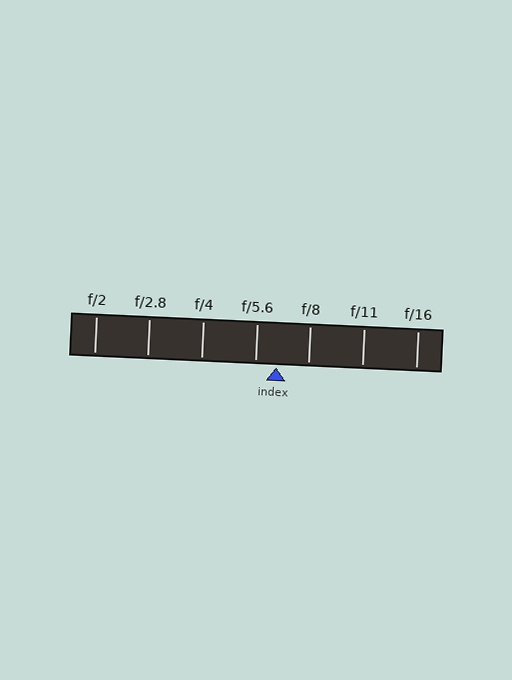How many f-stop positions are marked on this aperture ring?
There are 7 f-stop positions marked.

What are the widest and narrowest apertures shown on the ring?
The widest aperture shown is f/2 and the narrowest is f/16.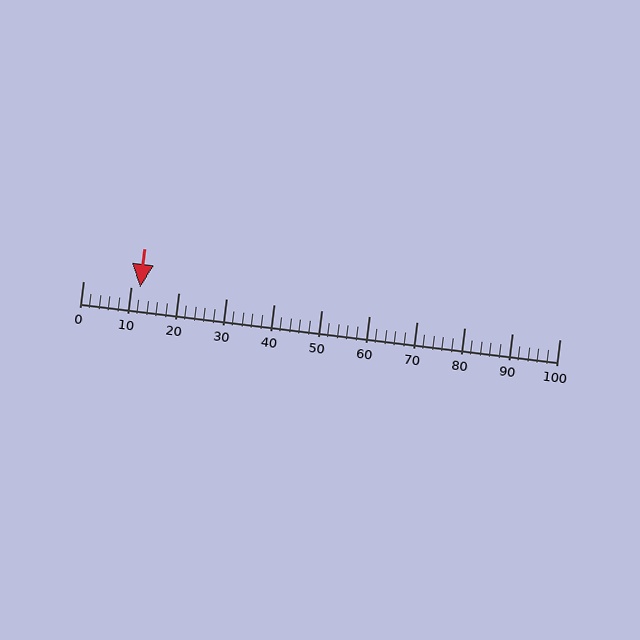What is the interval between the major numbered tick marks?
The major tick marks are spaced 10 units apart.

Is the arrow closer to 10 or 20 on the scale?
The arrow is closer to 10.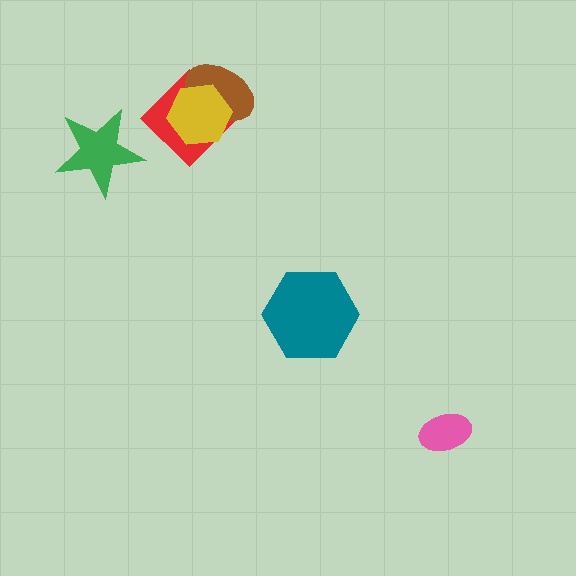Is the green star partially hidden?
No, no other shape covers it.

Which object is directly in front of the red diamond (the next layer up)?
The brown ellipse is directly in front of the red diamond.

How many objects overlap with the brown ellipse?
2 objects overlap with the brown ellipse.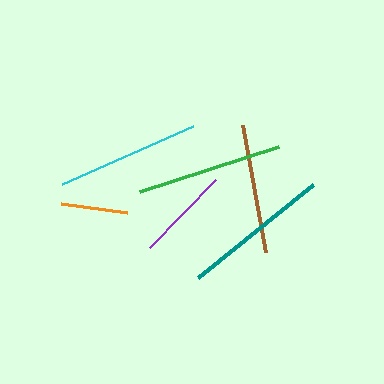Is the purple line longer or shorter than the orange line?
The purple line is longer than the orange line.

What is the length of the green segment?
The green segment is approximately 147 pixels long.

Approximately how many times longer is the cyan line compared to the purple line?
The cyan line is approximately 1.5 times the length of the purple line.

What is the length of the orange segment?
The orange segment is approximately 66 pixels long.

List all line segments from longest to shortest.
From longest to shortest: teal, green, cyan, brown, purple, orange.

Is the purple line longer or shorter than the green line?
The green line is longer than the purple line.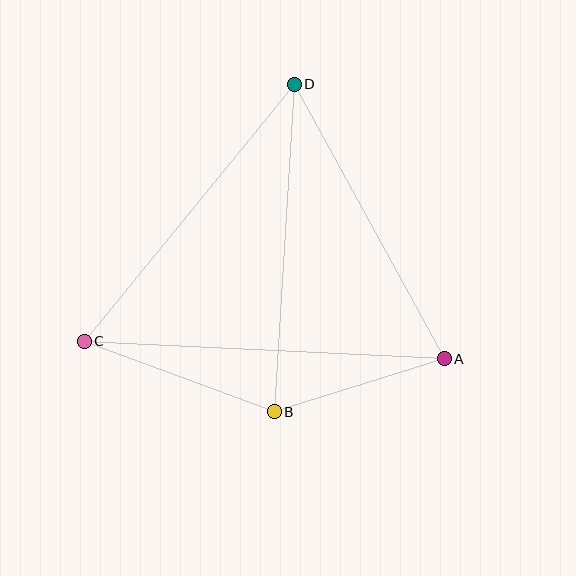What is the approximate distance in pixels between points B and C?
The distance between B and C is approximately 203 pixels.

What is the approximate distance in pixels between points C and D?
The distance between C and D is approximately 332 pixels.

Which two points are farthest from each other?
Points A and C are farthest from each other.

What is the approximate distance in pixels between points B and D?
The distance between B and D is approximately 328 pixels.